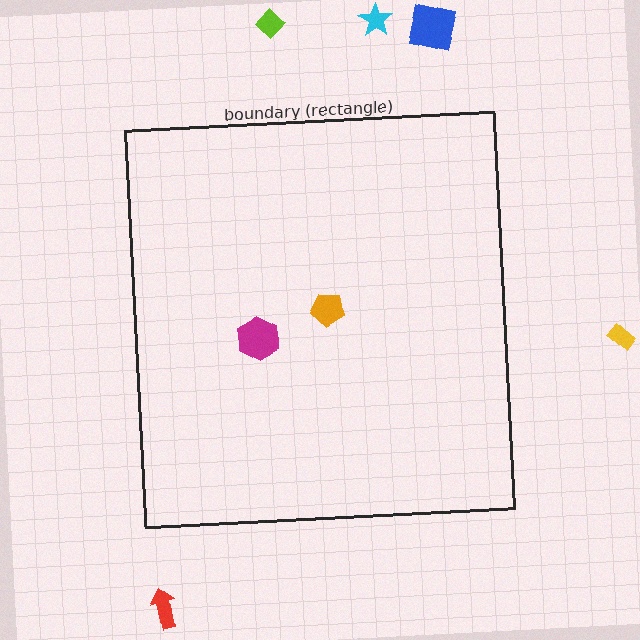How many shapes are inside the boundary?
2 inside, 5 outside.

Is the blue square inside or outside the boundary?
Outside.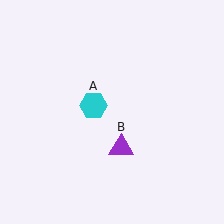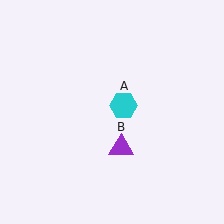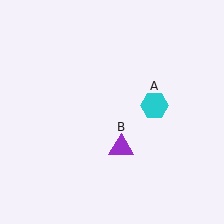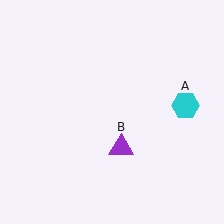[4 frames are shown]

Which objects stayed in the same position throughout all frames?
Purple triangle (object B) remained stationary.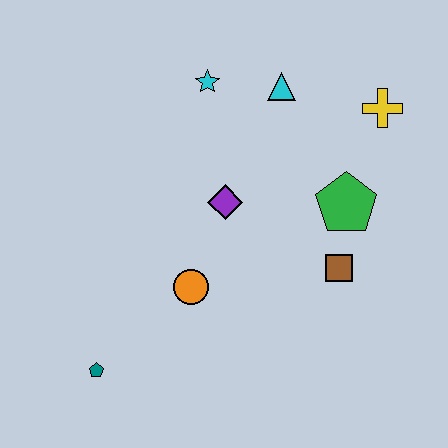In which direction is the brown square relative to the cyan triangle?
The brown square is below the cyan triangle.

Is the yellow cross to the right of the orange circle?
Yes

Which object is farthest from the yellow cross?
The teal pentagon is farthest from the yellow cross.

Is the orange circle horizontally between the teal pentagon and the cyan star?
Yes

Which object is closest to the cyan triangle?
The cyan star is closest to the cyan triangle.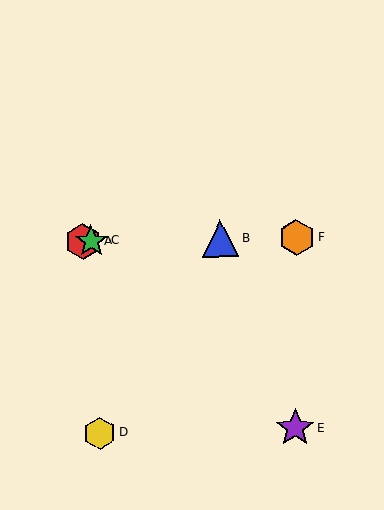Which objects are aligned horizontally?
Objects A, B, C, F are aligned horizontally.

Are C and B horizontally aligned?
Yes, both are at y≈241.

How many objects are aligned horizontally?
4 objects (A, B, C, F) are aligned horizontally.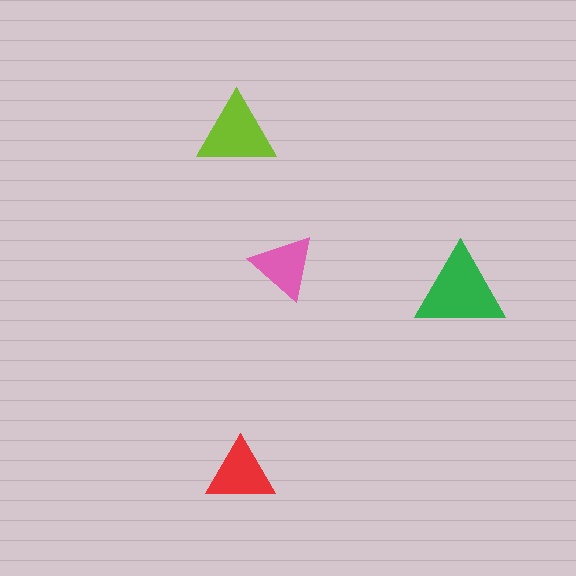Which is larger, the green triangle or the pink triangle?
The green one.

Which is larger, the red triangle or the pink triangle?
The red one.